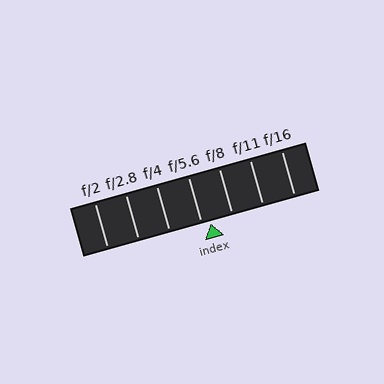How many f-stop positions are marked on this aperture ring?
There are 7 f-stop positions marked.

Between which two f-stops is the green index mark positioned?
The index mark is between f/5.6 and f/8.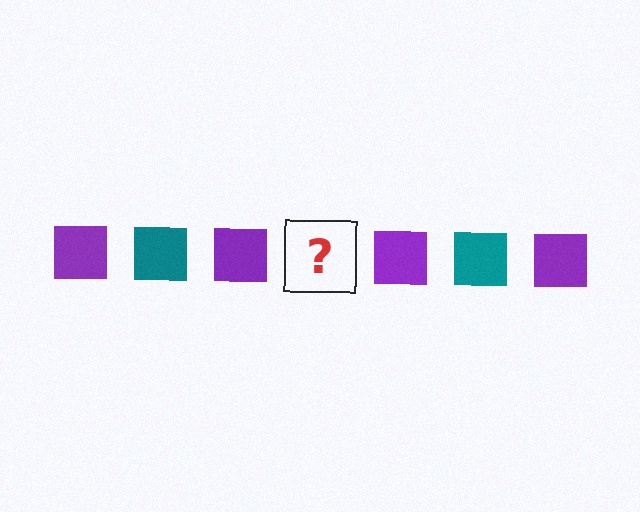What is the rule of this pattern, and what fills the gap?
The rule is that the pattern cycles through purple, teal squares. The gap should be filled with a teal square.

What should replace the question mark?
The question mark should be replaced with a teal square.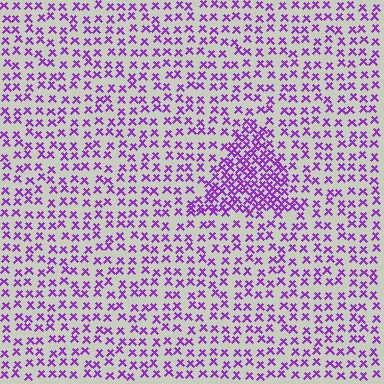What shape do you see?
I see a triangle.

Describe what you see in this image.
The image contains small purple elements arranged at two different densities. A triangle-shaped region is visible where the elements are more densely packed than the surrounding area.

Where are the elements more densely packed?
The elements are more densely packed inside the triangle boundary.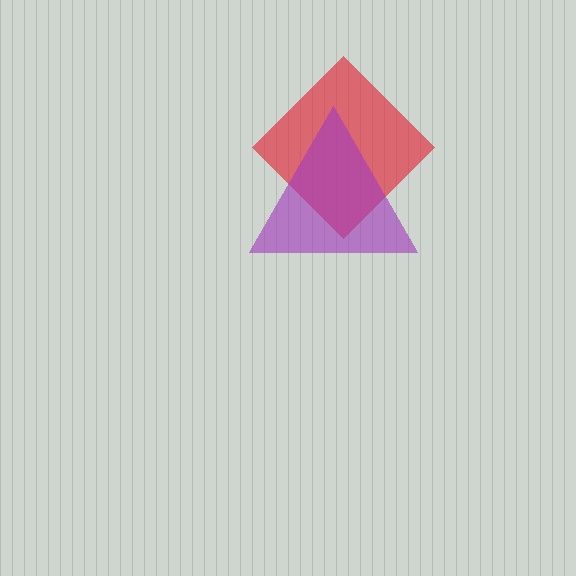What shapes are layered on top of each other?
The layered shapes are: a red diamond, a purple triangle.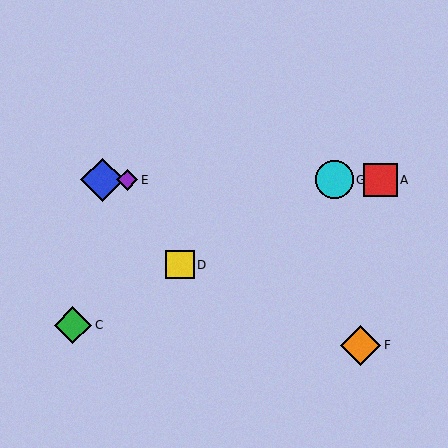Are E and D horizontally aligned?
No, E is at y≈180 and D is at y≈265.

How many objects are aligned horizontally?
4 objects (A, B, E, G) are aligned horizontally.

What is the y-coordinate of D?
Object D is at y≈265.